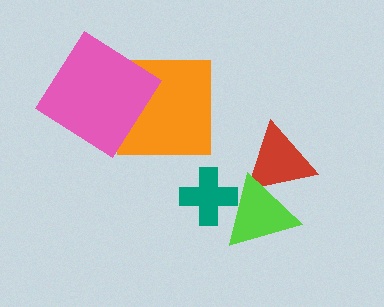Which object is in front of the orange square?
The pink diamond is in front of the orange square.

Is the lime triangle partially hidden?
Yes, it is partially covered by another shape.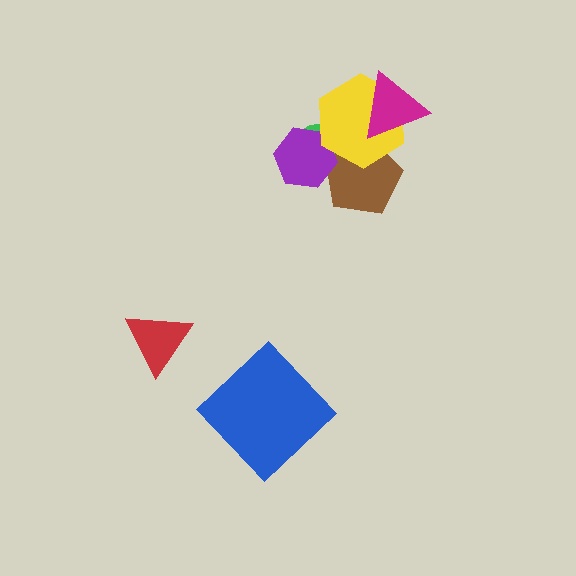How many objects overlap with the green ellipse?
3 objects overlap with the green ellipse.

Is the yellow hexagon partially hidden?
Yes, it is partially covered by another shape.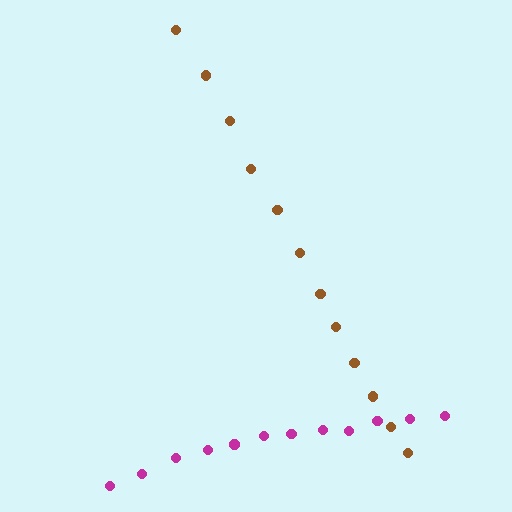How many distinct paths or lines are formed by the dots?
There are 2 distinct paths.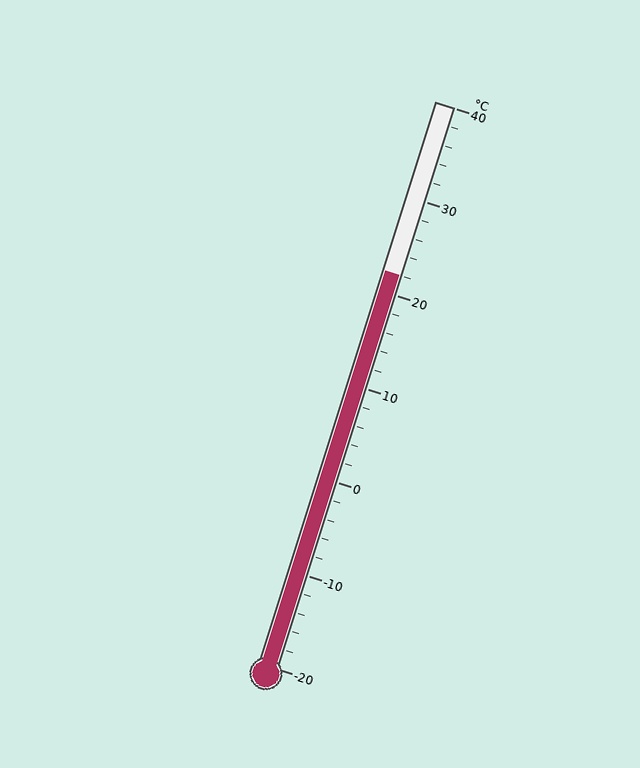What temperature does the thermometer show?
The thermometer shows approximately 22°C.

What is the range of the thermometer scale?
The thermometer scale ranges from -20°C to 40°C.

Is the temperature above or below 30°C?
The temperature is below 30°C.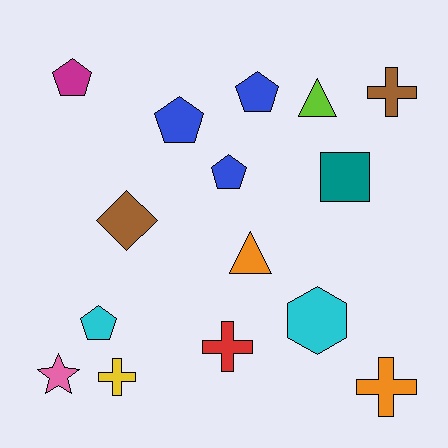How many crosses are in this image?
There are 4 crosses.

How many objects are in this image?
There are 15 objects.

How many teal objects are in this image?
There is 1 teal object.